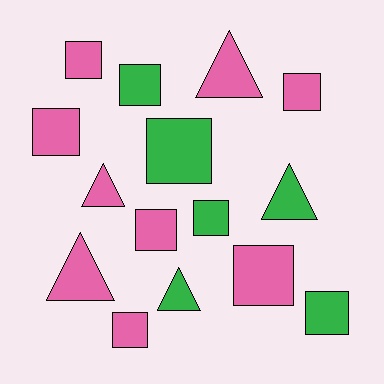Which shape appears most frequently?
Square, with 10 objects.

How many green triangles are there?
There are 2 green triangles.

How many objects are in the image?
There are 15 objects.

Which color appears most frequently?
Pink, with 9 objects.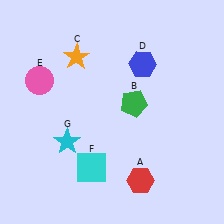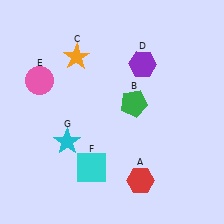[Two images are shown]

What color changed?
The hexagon (D) changed from blue in Image 1 to purple in Image 2.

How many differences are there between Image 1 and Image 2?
There is 1 difference between the two images.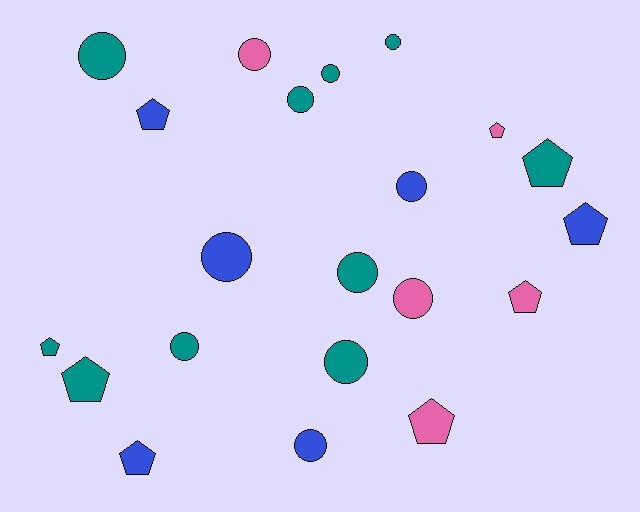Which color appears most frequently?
Teal, with 10 objects.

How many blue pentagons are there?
There are 3 blue pentagons.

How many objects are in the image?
There are 21 objects.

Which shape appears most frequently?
Circle, with 12 objects.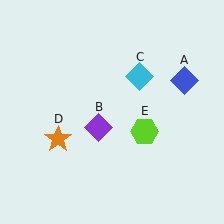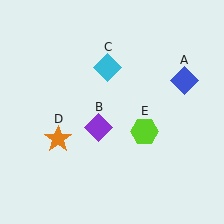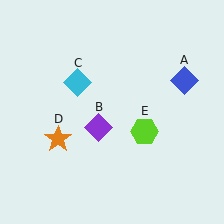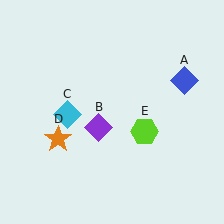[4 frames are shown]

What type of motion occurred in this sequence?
The cyan diamond (object C) rotated counterclockwise around the center of the scene.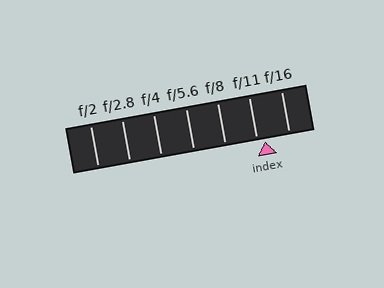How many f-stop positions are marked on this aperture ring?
There are 7 f-stop positions marked.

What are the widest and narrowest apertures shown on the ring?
The widest aperture shown is f/2 and the narrowest is f/16.